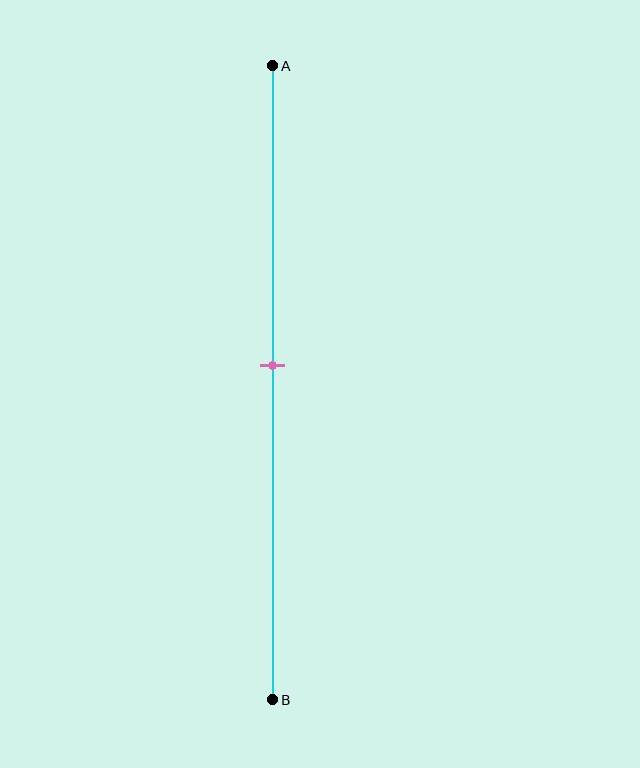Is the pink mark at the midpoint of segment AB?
Yes, the mark is approximately at the midpoint.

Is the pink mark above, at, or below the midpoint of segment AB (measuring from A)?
The pink mark is approximately at the midpoint of segment AB.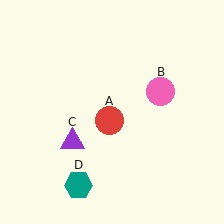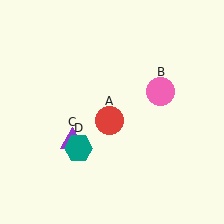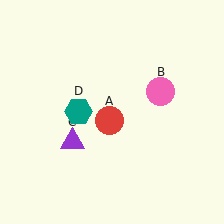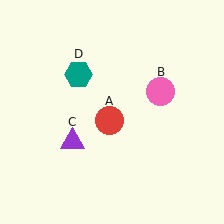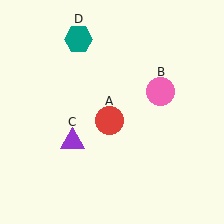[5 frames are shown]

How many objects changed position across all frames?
1 object changed position: teal hexagon (object D).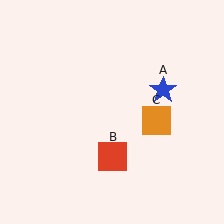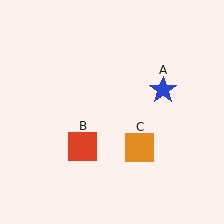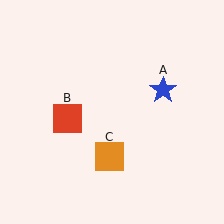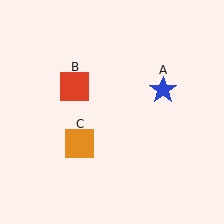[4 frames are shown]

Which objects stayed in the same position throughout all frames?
Blue star (object A) remained stationary.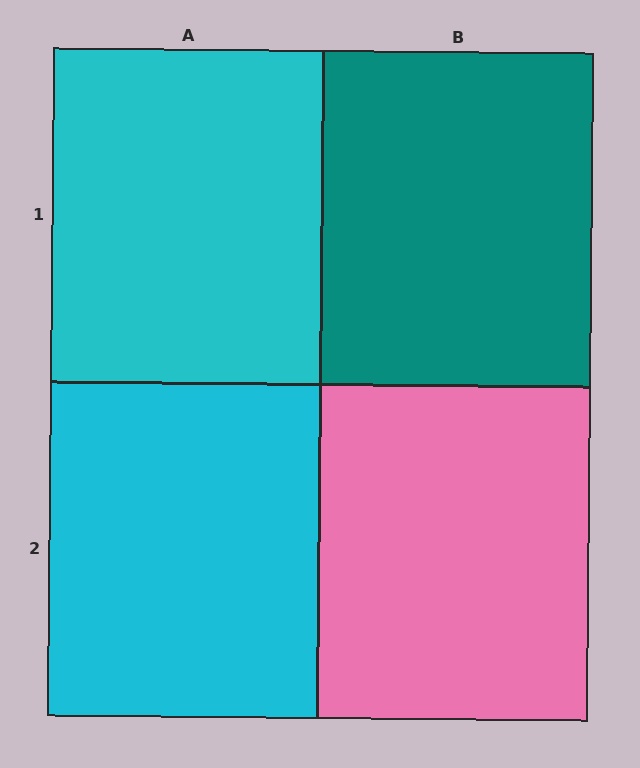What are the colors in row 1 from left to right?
Cyan, teal.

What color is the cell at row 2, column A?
Cyan.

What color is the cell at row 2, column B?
Pink.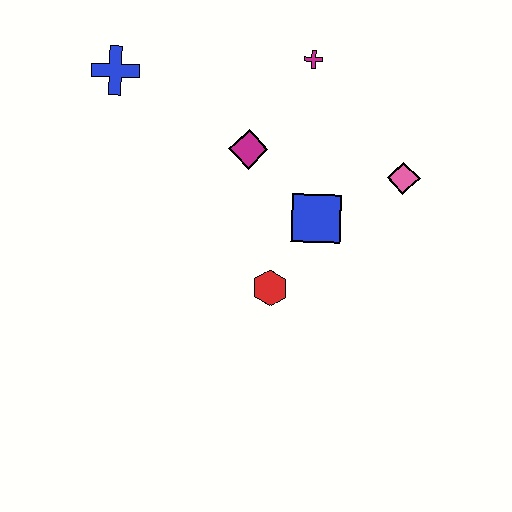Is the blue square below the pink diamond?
Yes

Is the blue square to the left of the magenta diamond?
No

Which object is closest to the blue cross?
The magenta diamond is closest to the blue cross.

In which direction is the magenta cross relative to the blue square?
The magenta cross is above the blue square.